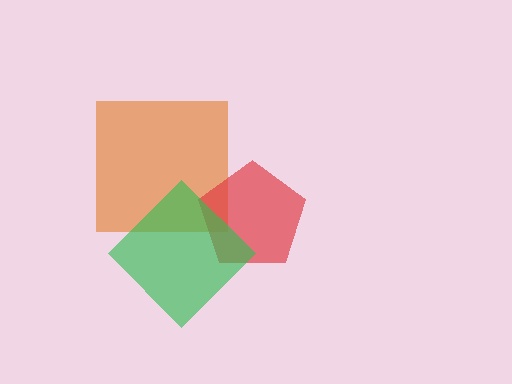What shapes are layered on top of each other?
The layered shapes are: an orange square, a red pentagon, a green diamond.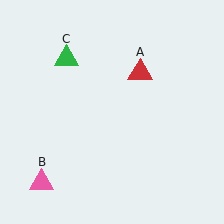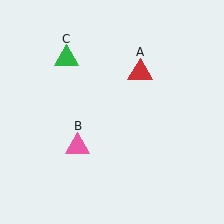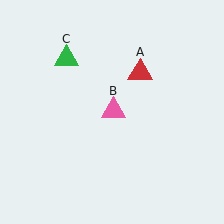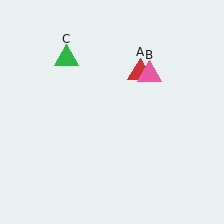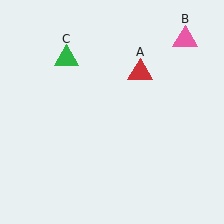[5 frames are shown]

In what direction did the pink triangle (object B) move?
The pink triangle (object B) moved up and to the right.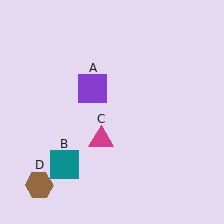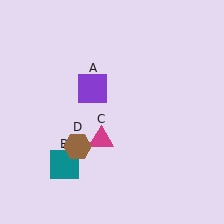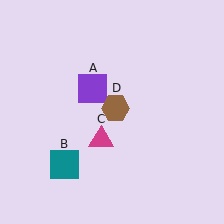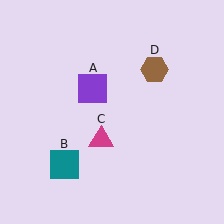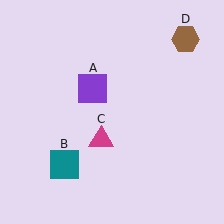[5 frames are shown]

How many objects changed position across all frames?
1 object changed position: brown hexagon (object D).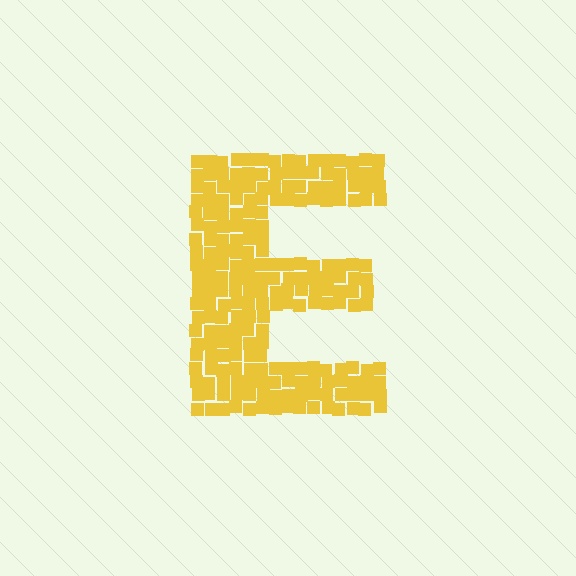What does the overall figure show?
The overall figure shows the letter E.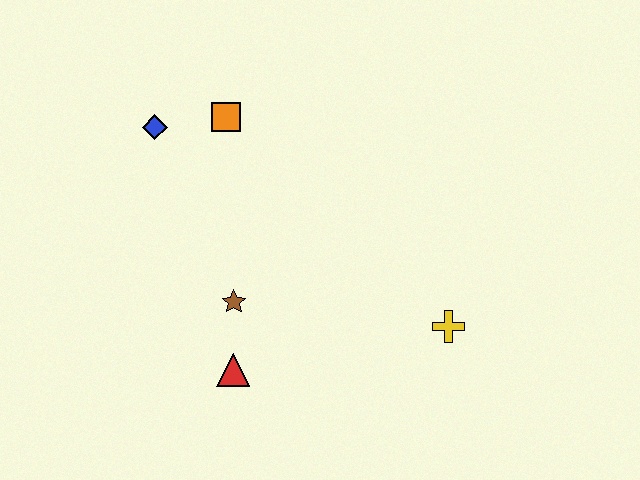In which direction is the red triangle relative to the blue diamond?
The red triangle is below the blue diamond.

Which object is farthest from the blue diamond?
The yellow cross is farthest from the blue diamond.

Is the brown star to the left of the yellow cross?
Yes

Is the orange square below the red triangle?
No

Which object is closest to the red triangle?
The brown star is closest to the red triangle.